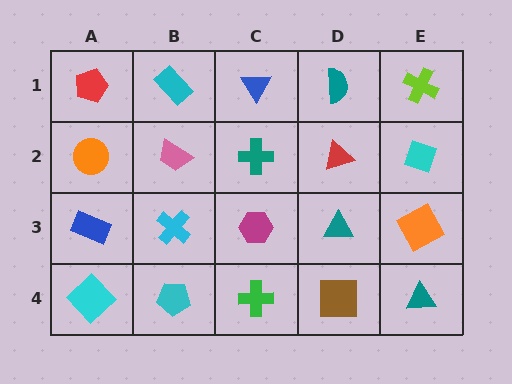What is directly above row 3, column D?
A red triangle.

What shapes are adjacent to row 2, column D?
A teal semicircle (row 1, column D), a teal triangle (row 3, column D), a teal cross (row 2, column C), a cyan diamond (row 2, column E).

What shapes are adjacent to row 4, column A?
A blue rectangle (row 3, column A), a cyan pentagon (row 4, column B).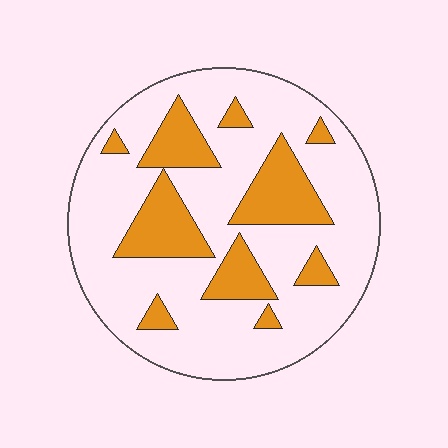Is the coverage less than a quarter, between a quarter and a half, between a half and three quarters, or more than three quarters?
Between a quarter and a half.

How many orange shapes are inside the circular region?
10.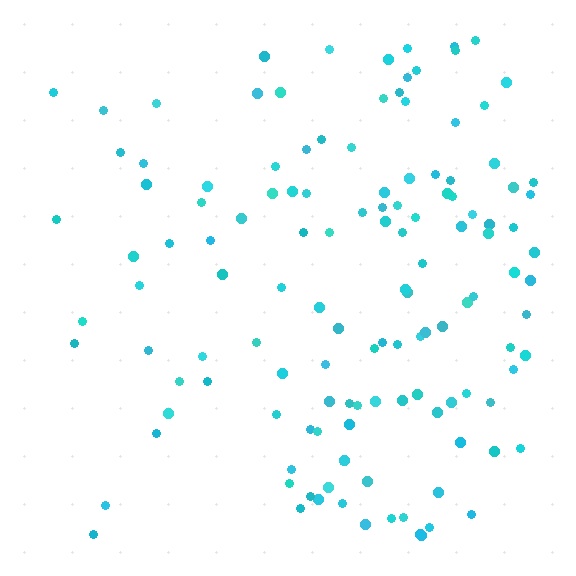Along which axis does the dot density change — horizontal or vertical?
Horizontal.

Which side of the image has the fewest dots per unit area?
The left.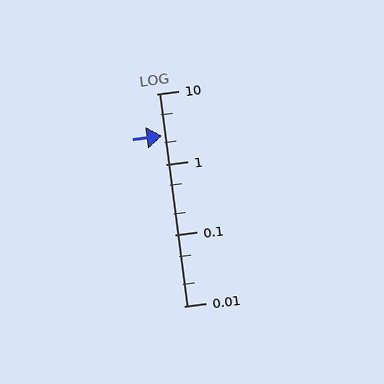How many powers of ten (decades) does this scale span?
The scale spans 3 decades, from 0.01 to 10.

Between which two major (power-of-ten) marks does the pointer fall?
The pointer is between 1 and 10.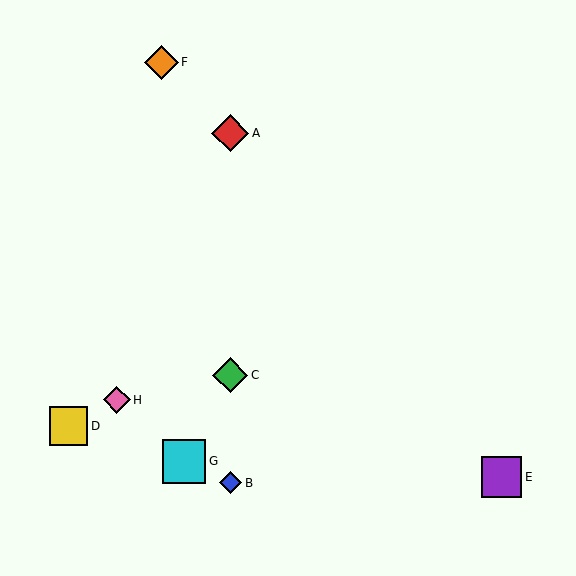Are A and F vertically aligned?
No, A is at x≈230 and F is at x≈161.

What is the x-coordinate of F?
Object F is at x≈161.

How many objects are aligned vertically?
3 objects (A, B, C) are aligned vertically.